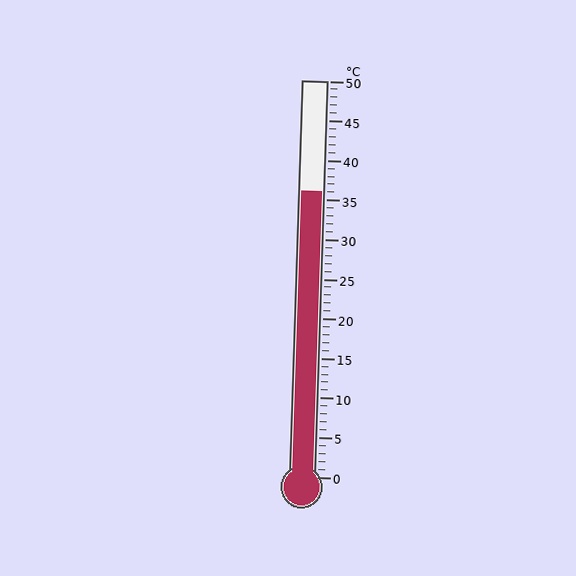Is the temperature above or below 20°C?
The temperature is above 20°C.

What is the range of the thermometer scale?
The thermometer scale ranges from 0°C to 50°C.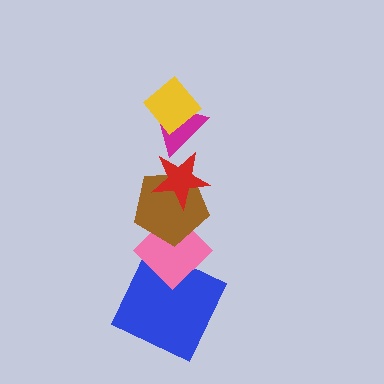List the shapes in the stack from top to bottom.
From top to bottom: the yellow diamond, the magenta triangle, the red star, the brown pentagon, the pink diamond, the blue square.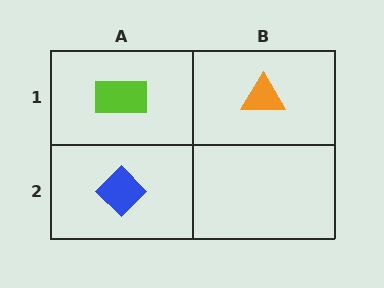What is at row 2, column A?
A blue diamond.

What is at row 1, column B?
An orange triangle.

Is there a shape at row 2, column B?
No, that cell is empty.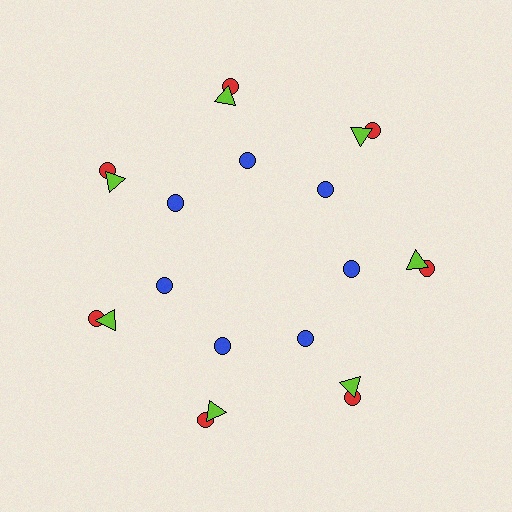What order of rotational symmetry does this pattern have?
This pattern has 7-fold rotational symmetry.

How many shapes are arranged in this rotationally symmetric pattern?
There are 21 shapes, arranged in 7 groups of 3.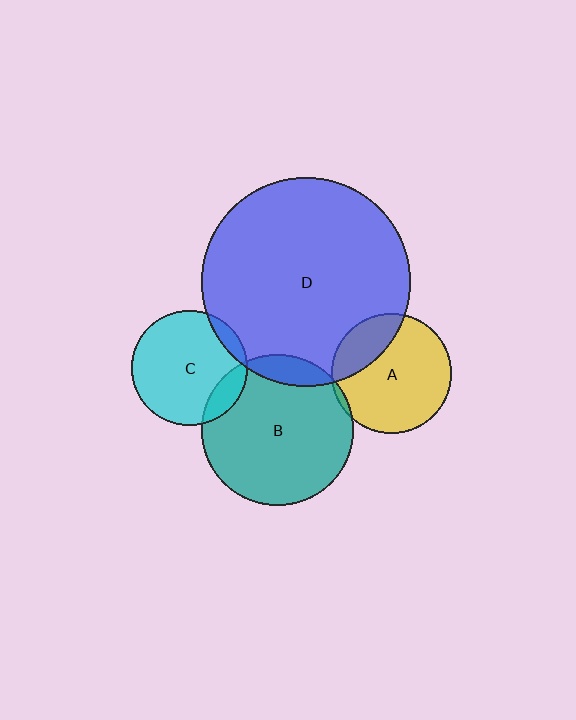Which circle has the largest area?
Circle D (blue).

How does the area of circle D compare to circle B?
Approximately 1.9 times.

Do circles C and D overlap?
Yes.